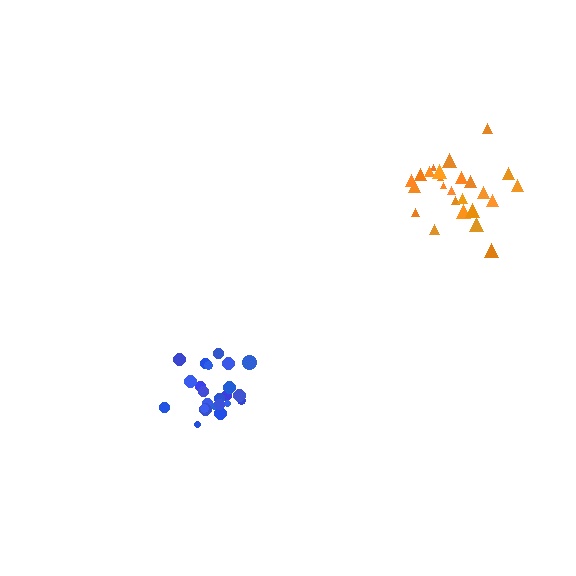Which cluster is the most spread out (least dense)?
Orange.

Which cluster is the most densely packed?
Blue.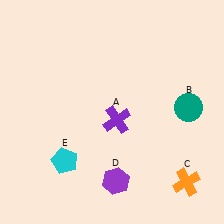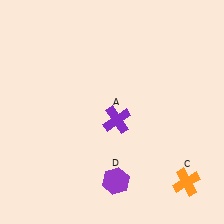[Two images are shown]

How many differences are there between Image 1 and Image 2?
There are 2 differences between the two images.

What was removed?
The cyan pentagon (E), the teal circle (B) were removed in Image 2.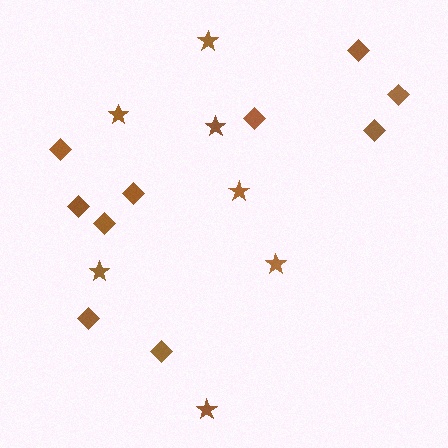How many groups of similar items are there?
There are 2 groups: one group of stars (7) and one group of diamonds (10).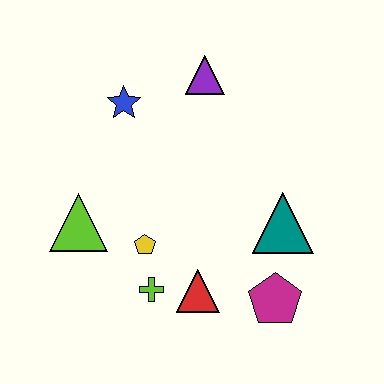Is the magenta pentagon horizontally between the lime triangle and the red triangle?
No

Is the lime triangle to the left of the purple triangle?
Yes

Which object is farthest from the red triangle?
The purple triangle is farthest from the red triangle.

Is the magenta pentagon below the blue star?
Yes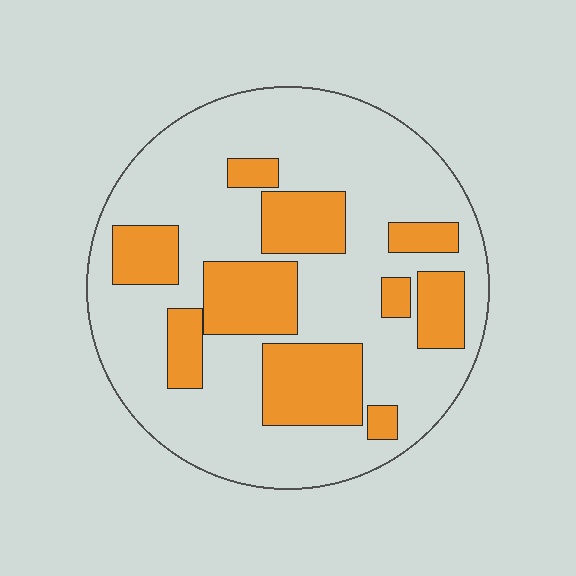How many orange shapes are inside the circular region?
10.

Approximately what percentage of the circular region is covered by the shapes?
Approximately 30%.